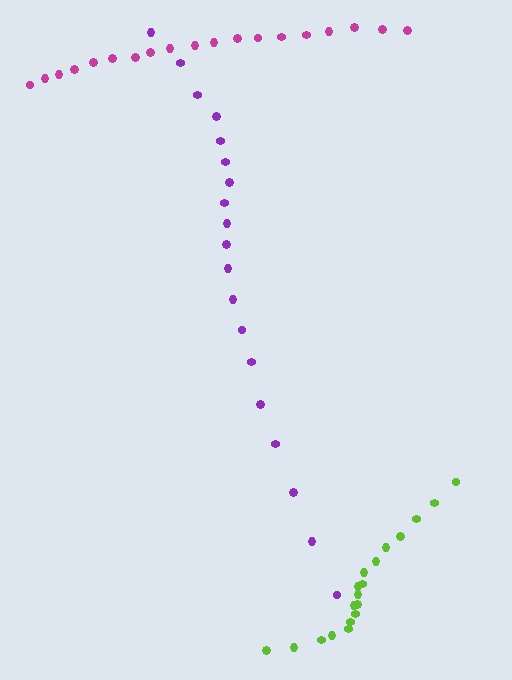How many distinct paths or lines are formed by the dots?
There are 3 distinct paths.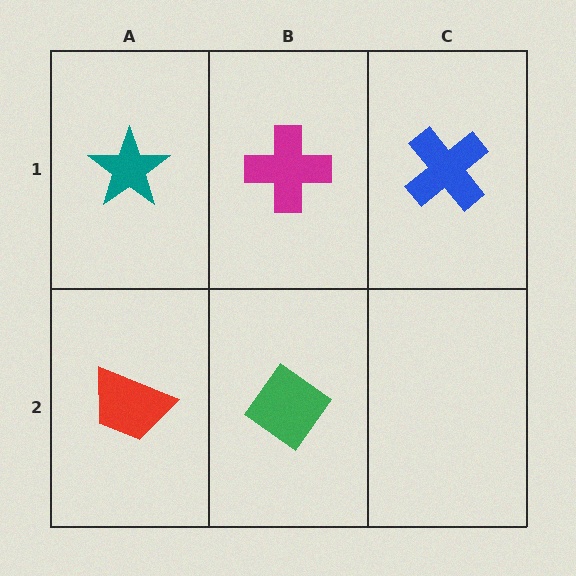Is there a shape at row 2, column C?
No, that cell is empty.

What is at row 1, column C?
A blue cross.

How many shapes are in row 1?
3 shapes.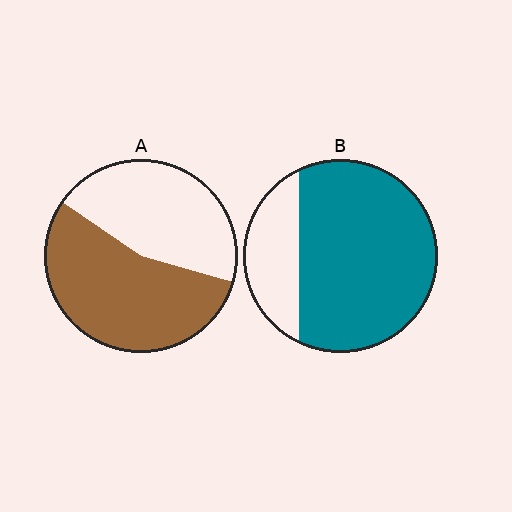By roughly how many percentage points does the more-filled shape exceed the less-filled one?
By roughly 20 percentage points (B over A).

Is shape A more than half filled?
Yes.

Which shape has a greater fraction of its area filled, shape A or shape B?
Shape B.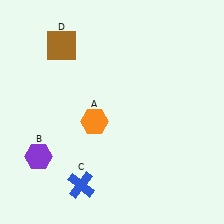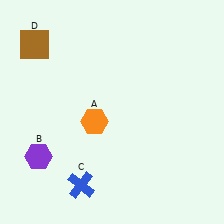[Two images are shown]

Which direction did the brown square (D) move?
The brown square (D) moved left.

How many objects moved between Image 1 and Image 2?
1 object moved between the two images.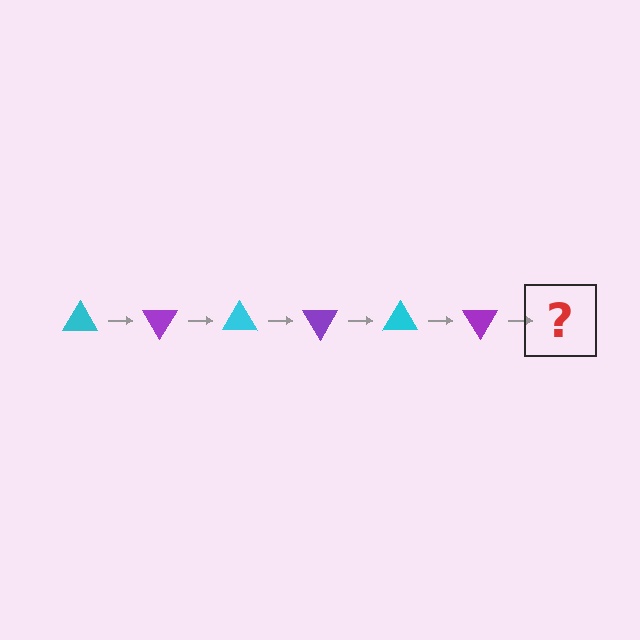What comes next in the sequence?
The next element should be a cyan triangle, rotated 360 degrees from the start.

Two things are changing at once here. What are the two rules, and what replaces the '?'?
The two rules are that it rotates 60 degrees each step and the color cycles through cyan and purple. The '?' should be a cyan triangle, rotated 360 degrees from the start.